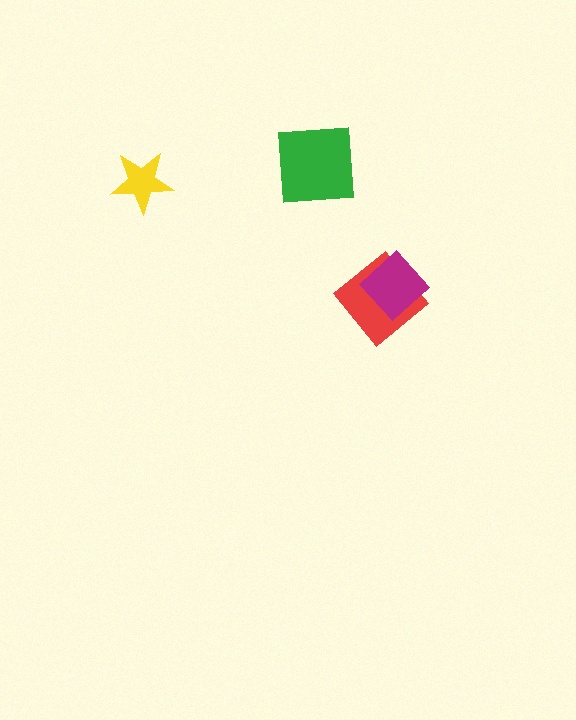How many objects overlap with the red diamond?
1 object overlaps with the red diamond.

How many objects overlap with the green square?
0 objects overlap with the green square.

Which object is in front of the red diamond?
The magenta diamond is in front of the red diamond.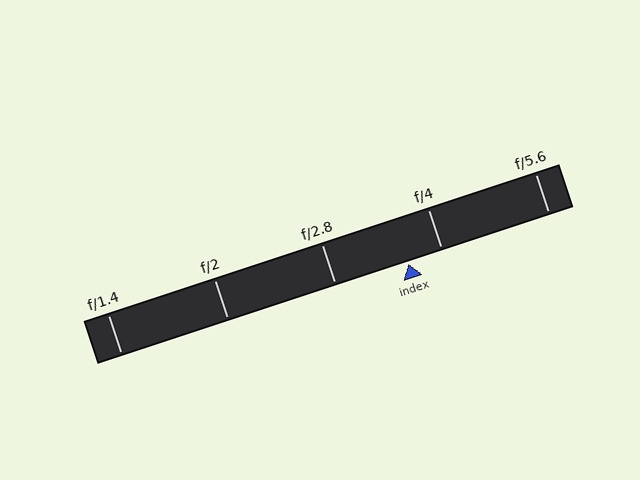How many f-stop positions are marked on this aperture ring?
There are 5 f-stop positions marked.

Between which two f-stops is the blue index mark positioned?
The index mark is between f/2.8 and f/4.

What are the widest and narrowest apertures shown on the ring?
The widest aperture shown is f/1.4 and the narrowest is f/5.6.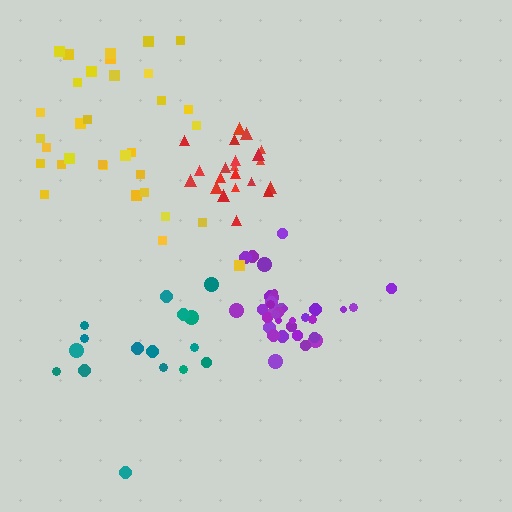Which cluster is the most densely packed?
Red.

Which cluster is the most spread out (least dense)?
Teal.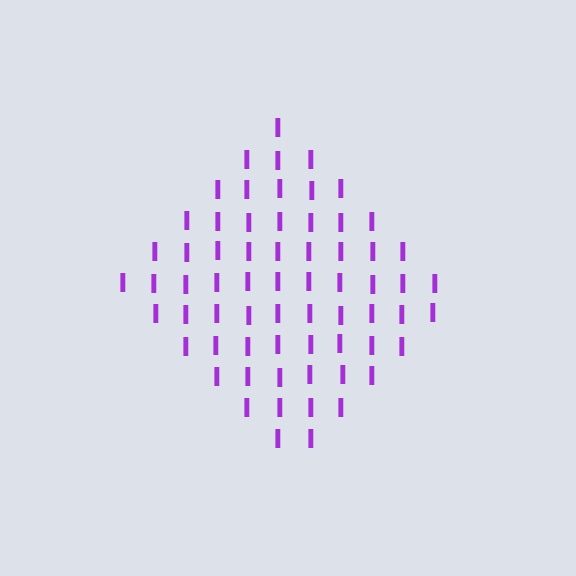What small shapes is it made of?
It is made of small letter I's.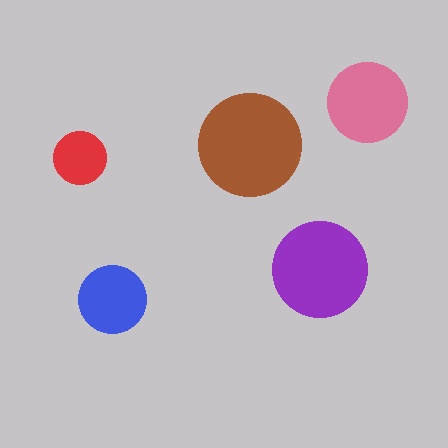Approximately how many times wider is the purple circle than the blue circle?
About 1.5 times wider.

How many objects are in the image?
There are 5 objects in the image.